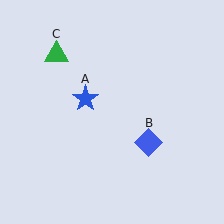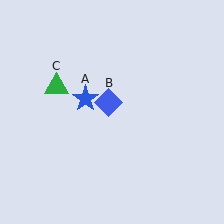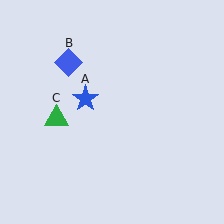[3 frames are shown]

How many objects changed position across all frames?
2 objects changed position: blue diamond (object B), green triangle (object C).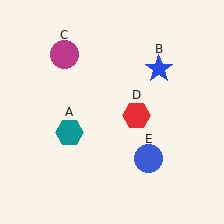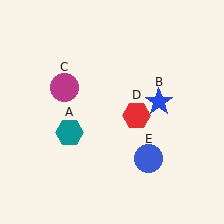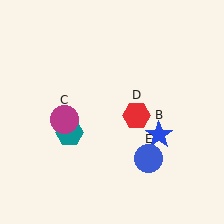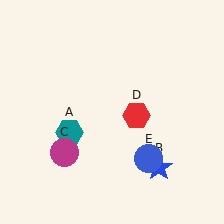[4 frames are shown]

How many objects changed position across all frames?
2 objects changed position: blue star (object B), magenta circle (object C).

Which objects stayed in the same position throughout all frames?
Teal hexagon (object A) and red hexagon (object D) and blue circle (object E) remained stationary.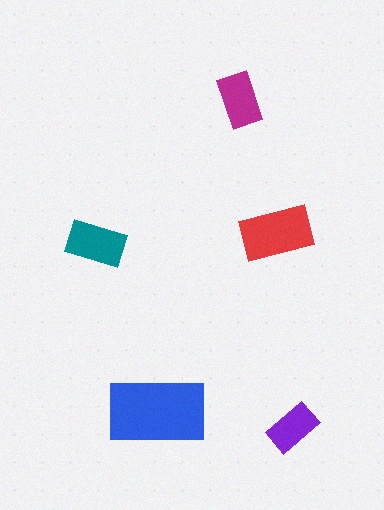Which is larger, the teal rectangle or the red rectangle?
The red one.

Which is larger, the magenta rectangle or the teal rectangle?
The teal one.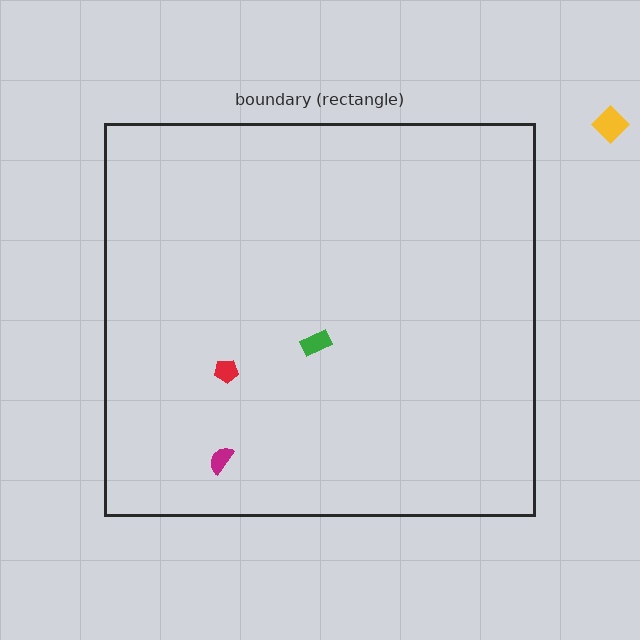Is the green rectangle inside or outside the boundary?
Inside.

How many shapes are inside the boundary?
3 inside, 1 outside.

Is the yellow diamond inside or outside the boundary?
Outside.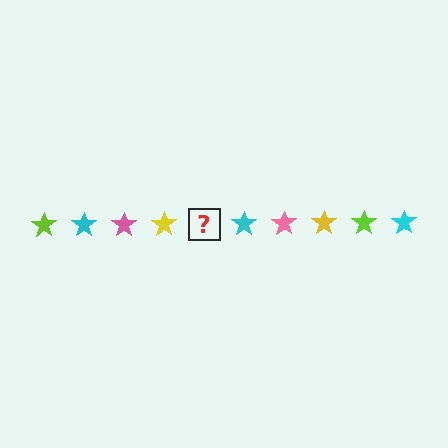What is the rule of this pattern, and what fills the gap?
The rule is that the pattern cycles through lime, cyan, pink, yellow stars. The gap should be filled with a lime star.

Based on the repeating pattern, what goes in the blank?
The blank should be a lime star.